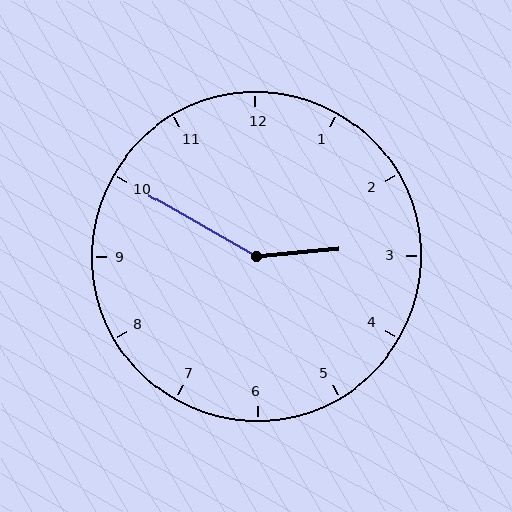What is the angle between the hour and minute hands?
Approximately 145 degrees.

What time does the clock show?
2:50.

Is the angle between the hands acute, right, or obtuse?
It is obtuse.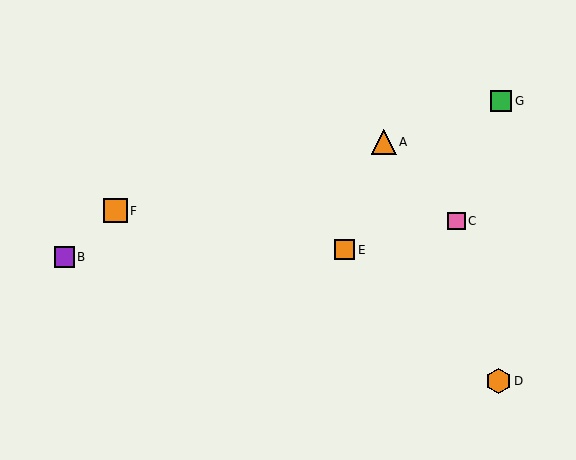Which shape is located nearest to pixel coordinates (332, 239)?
The orange square (labeled E) at (345, 250) is nearest to that location.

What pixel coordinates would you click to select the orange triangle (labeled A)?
Click at (384, 142) to select the orange triangle A.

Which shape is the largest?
The orange hexagon (labeled D) is the largest.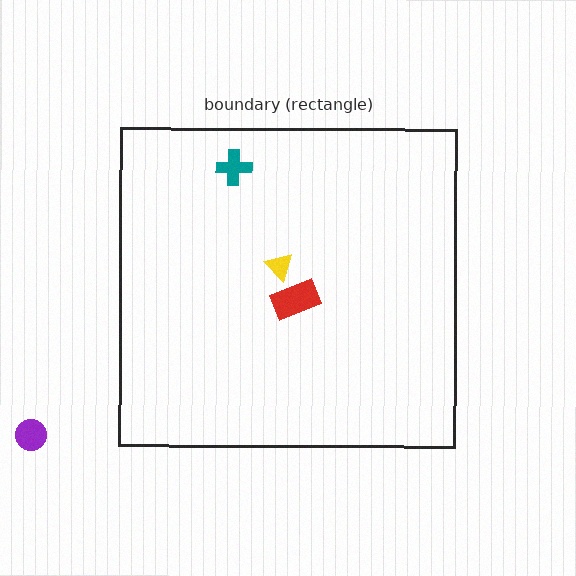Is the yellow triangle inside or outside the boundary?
Inside.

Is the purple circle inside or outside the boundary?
Outside.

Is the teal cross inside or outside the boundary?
Inside.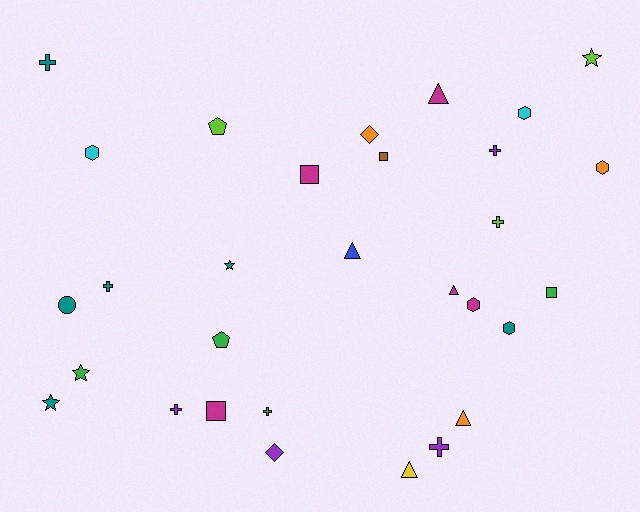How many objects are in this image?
There are 30 objects.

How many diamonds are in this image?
There are 2 diamonds.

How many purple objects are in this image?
There are 4 purple objects.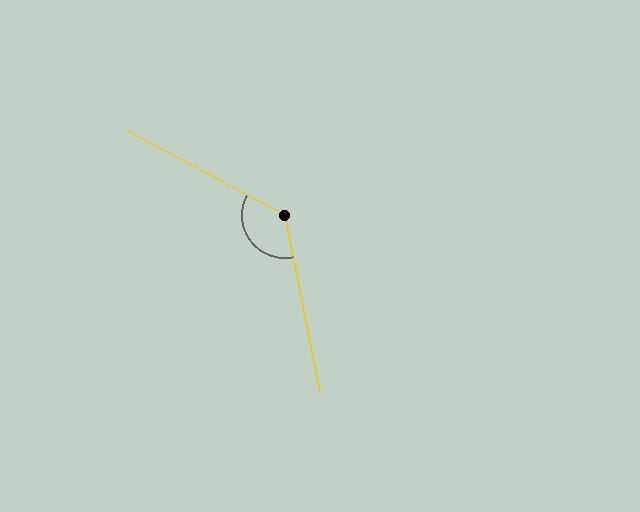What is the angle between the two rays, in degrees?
Approximately 129 degrees.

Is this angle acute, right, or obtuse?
It is obtuse.